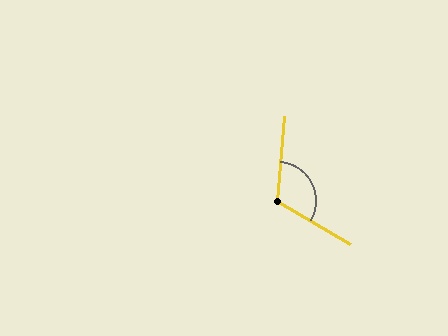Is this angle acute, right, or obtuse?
It is obtuse.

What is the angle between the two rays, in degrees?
Approximately 116 degrees.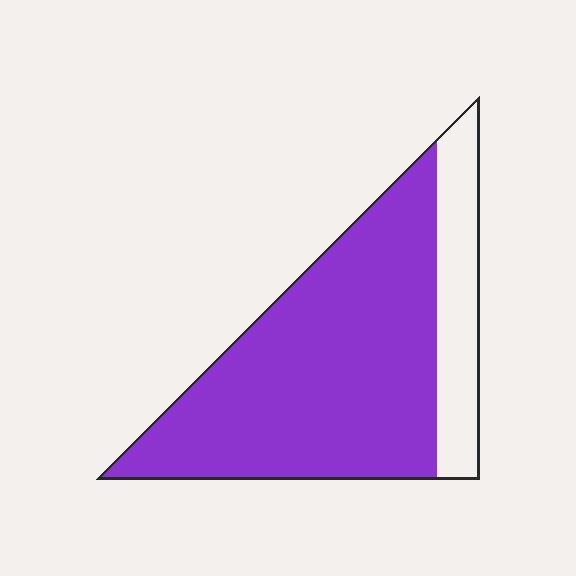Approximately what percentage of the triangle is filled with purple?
Approximately 80%.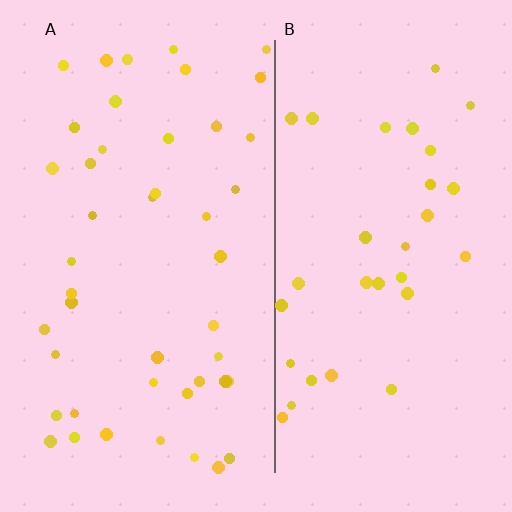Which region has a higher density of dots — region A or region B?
A (the left).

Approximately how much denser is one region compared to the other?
Approximately 1.4× — region A over region B.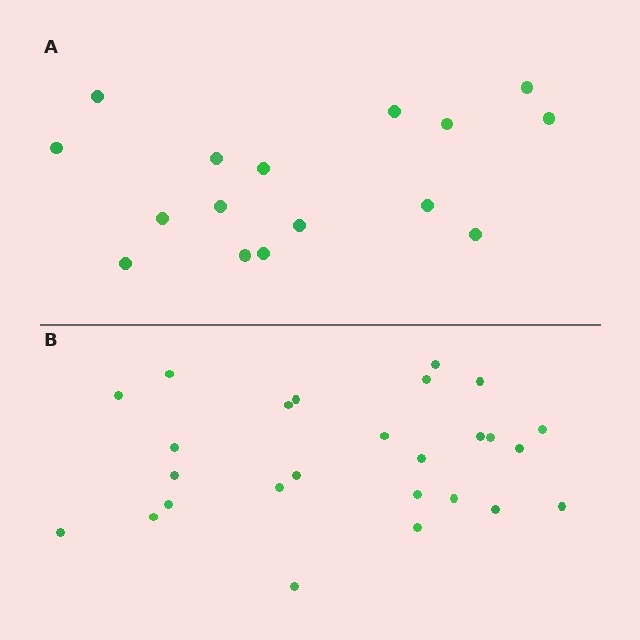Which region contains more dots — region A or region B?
Region B (the bottom region) has more dots.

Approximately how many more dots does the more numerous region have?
Region B has roughly 10 or so more dots than region A.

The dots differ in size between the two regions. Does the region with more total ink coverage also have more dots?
No. Region A has more total ink coverage because its dots are larger, but region B actually contains more individual dots. Total area can be misleading — the number of items is what matters here.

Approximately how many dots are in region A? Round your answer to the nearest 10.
About 20 dots. (The exact count is 16, which rounds to 20.)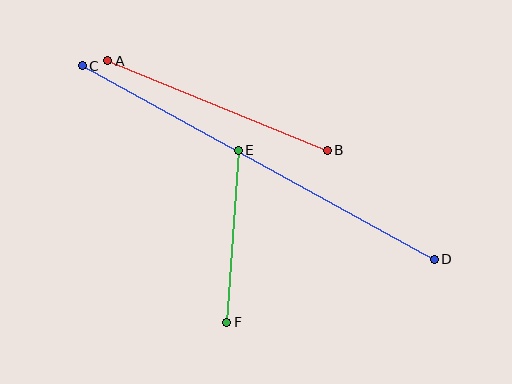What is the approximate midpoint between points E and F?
The midpoint is at approximately (233, 236) pixels.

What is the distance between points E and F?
The distance is approximately 173 pixels.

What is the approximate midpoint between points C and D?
The midpoint is at approximately (258, 163) pixels.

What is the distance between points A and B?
The distance is approximately 237 pixels.